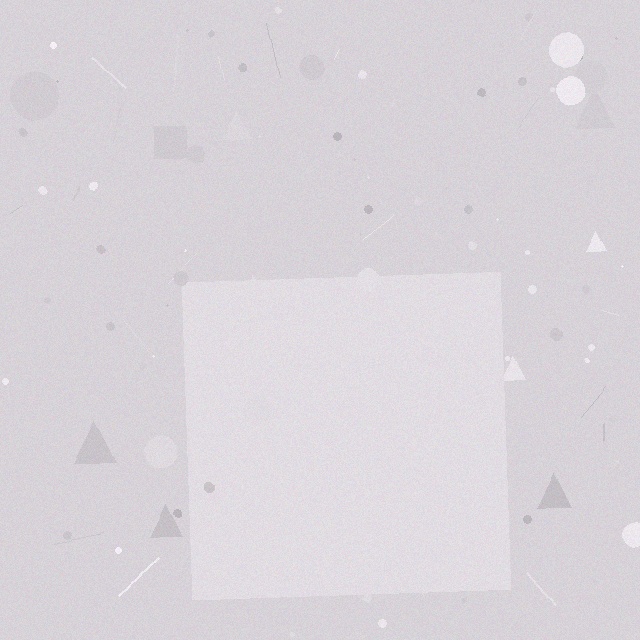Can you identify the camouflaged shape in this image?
The camouflaged shape is a square.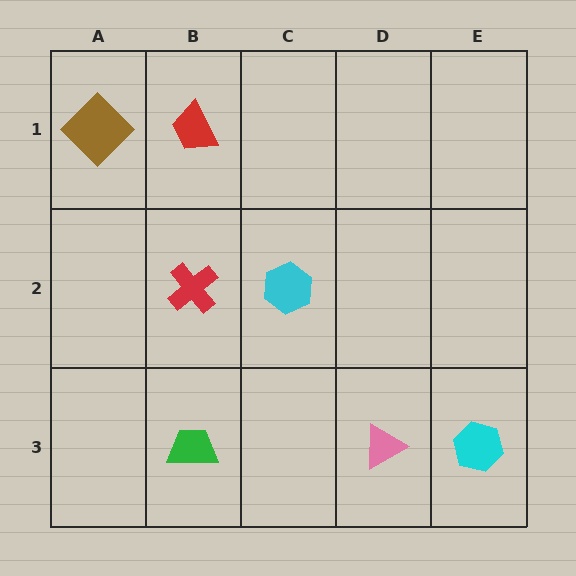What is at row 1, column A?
A brown diamond.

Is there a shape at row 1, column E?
No, that cell is empty.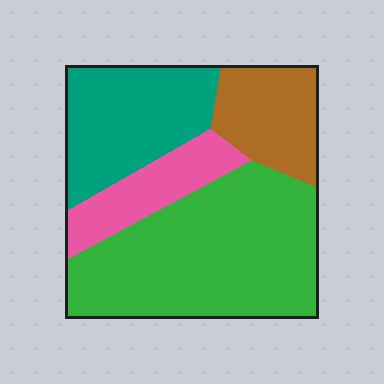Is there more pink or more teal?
Teal.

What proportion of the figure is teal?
Teal covers 24% of the figure.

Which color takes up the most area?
Green, at roughly 45%.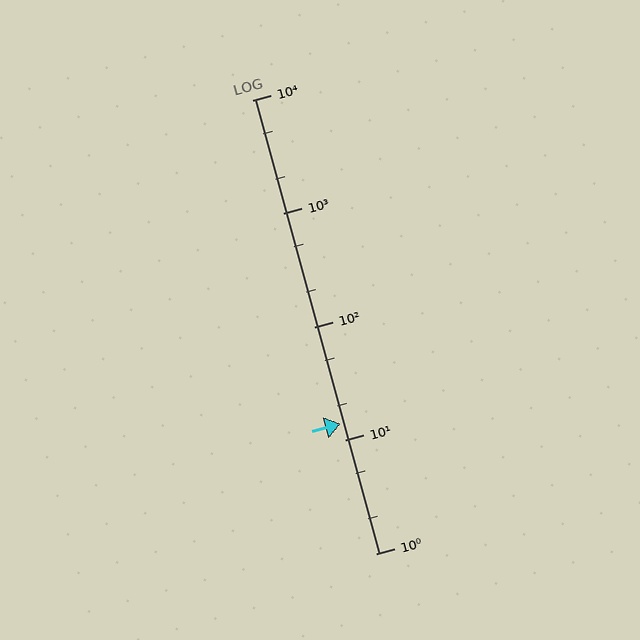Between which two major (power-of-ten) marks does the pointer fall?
The pointer is between 10 and 100.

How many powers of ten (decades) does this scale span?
The scale spans 4 decades, from 1 to 10000.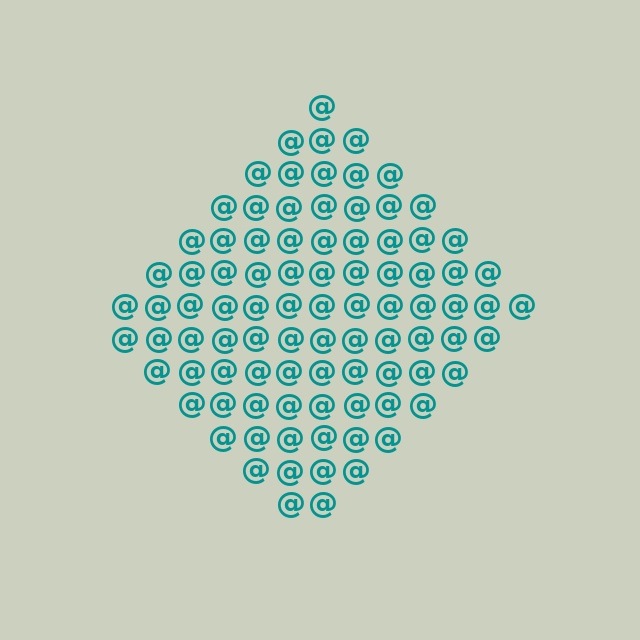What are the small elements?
The small elements are at signs.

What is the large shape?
The large shape is a diamond.